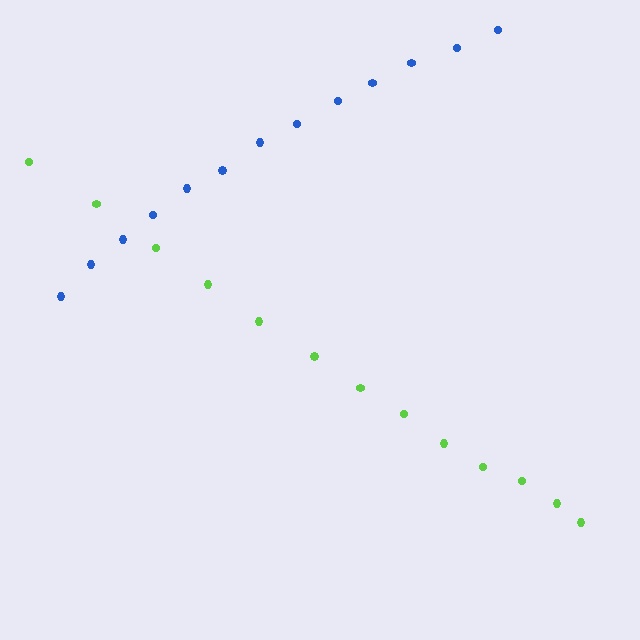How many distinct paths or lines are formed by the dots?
There are 2 distinct paths.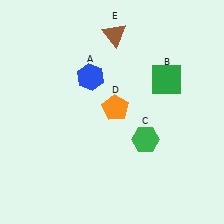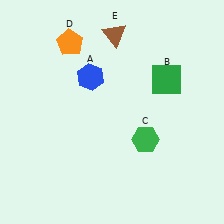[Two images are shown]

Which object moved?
The orange pentagon (D) moved up.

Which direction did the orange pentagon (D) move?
The orange pentagon (D) moved up.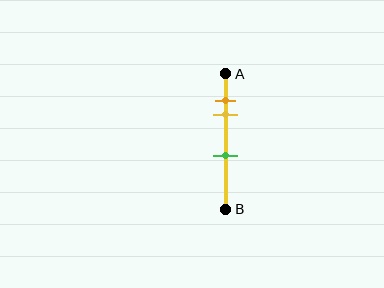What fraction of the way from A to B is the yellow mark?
The yellow mark is approximately 30% (0.3) of the way from A to B.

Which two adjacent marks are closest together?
The orange and yellow marks are the closest adjacent pair.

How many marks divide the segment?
There are 3 marks dividing the segment.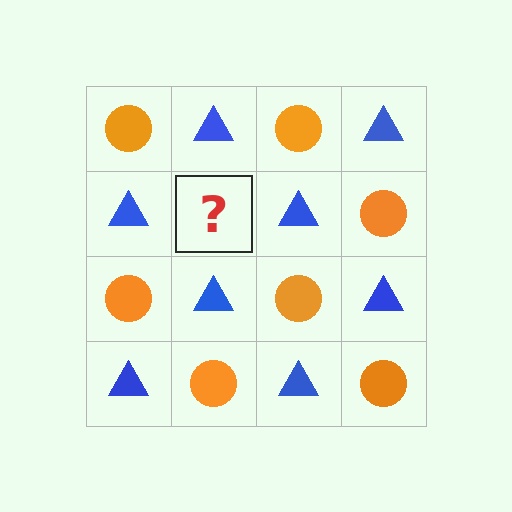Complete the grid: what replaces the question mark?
The question mark should be replaced with an orange circle.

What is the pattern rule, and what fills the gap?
The rule is that it alternates orange circle and blue triangle in a checkerboard pattern. The gap should be filled with an orange circle.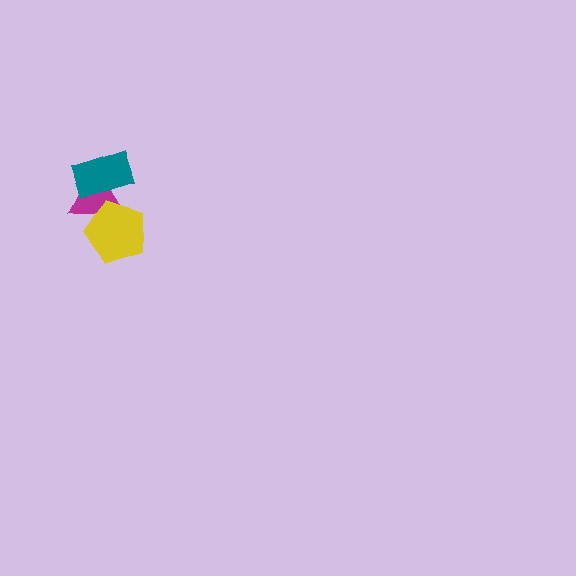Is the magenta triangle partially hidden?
Yes, it is partially covered by another shape.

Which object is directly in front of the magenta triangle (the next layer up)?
The teal rectangle is directly in front of the magenta triangle.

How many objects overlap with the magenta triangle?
2 objects overlap with the magenta triangle.